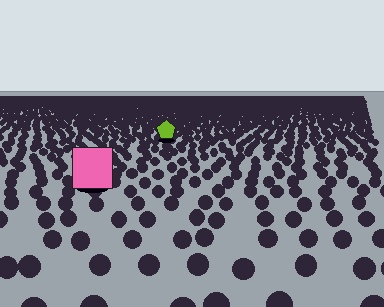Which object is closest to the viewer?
The pink square is closest. The texture marks near it are larger and more spread out.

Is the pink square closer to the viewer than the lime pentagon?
Yes. The pink square is closer — you can tell from the texture gradient: the ground texture is coarser near it.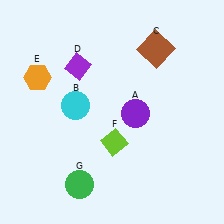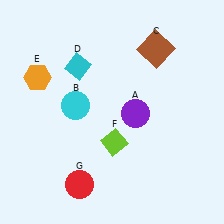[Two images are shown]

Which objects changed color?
D changed from purple to cyan. G changed from green to red.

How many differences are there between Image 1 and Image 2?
There are 2 differences between the two images.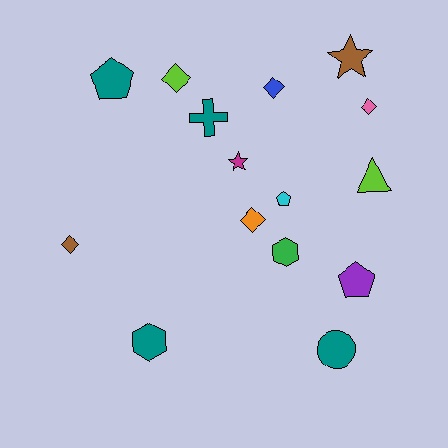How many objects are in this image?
There are 15 objects.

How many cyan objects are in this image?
There is 1 cyan object.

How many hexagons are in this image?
There are 2 hexagons.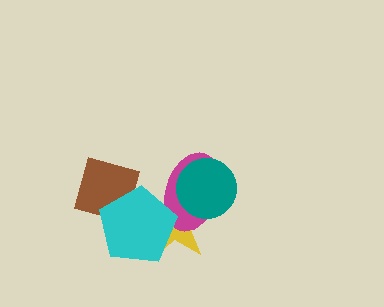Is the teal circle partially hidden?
No, no other shape covers it.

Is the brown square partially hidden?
Yes, it is partially covered by another shape.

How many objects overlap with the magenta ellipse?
3 objects overlap with the magenta ellipse.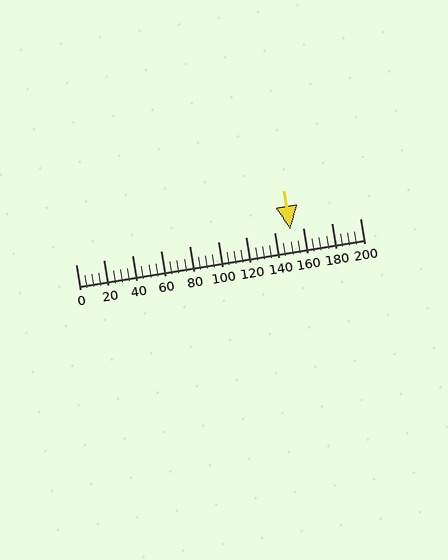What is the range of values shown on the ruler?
The ruler shows values from 0 to 200.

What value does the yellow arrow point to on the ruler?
The yellow arrow points to approximately 151.